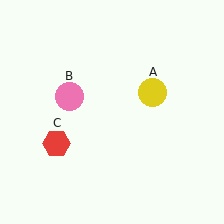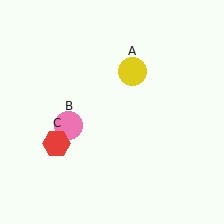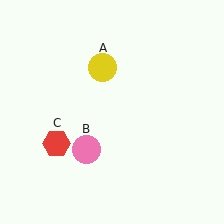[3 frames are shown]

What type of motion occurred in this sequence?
The yellow circle (object A), pink circle (object B) rotated counterclockwise around the center of the scene.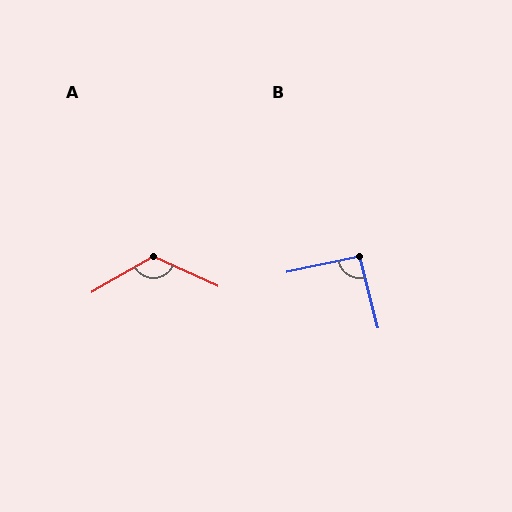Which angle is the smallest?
B, at approximately 93 degrees.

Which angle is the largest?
A, at approximately 125 degrees.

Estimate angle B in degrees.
Approximately 93 degrees.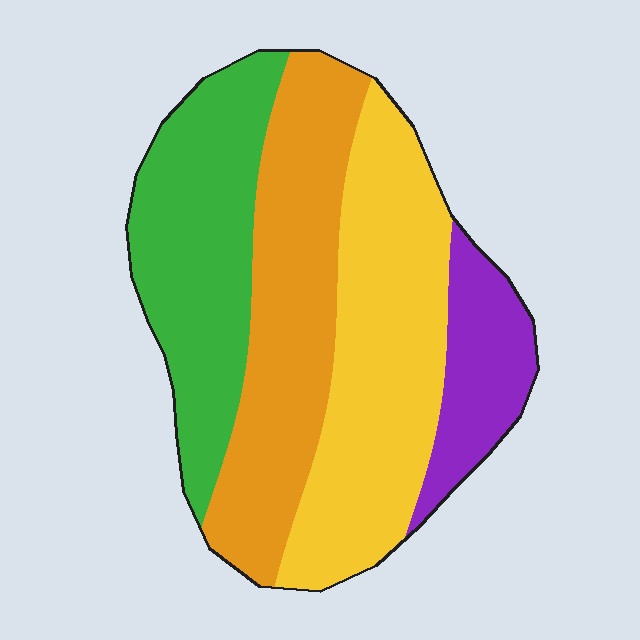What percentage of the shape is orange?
Orange covers 29% of the shape.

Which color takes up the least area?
Purple, at roughly 10%.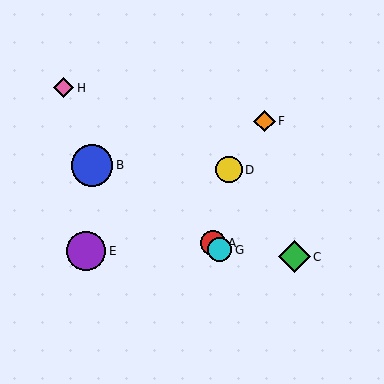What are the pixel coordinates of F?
Object F is at (264, 121).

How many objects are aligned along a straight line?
3 objects (A, G, H) are aligned along a straight line.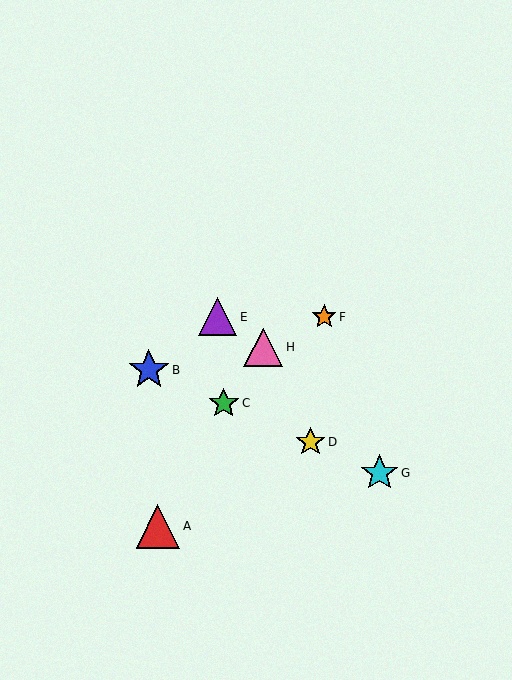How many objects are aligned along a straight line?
4 objects (B, C, D, G) are aligned along a straight line.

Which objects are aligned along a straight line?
Objects B, C, D, G are aligned along a straight line.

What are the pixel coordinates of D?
Object D is at (310, 442).